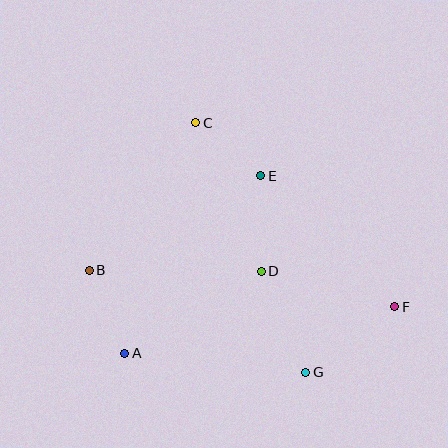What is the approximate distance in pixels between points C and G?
The distance between C and G is approximately 273 pixels.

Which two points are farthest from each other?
Points B and F are farthest from each other.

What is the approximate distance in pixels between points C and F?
The distance between C and F is approximately 272 pixels.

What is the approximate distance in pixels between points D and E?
The distance between D and E is approximately 96 pixels.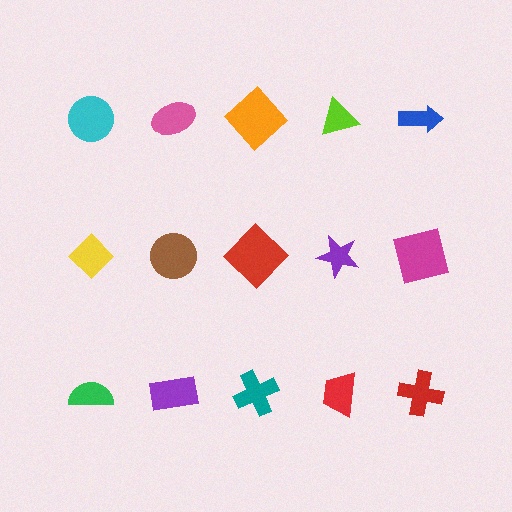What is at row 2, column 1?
A yellow diamond.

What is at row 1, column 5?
A blue arrow.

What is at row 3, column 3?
A teal cross.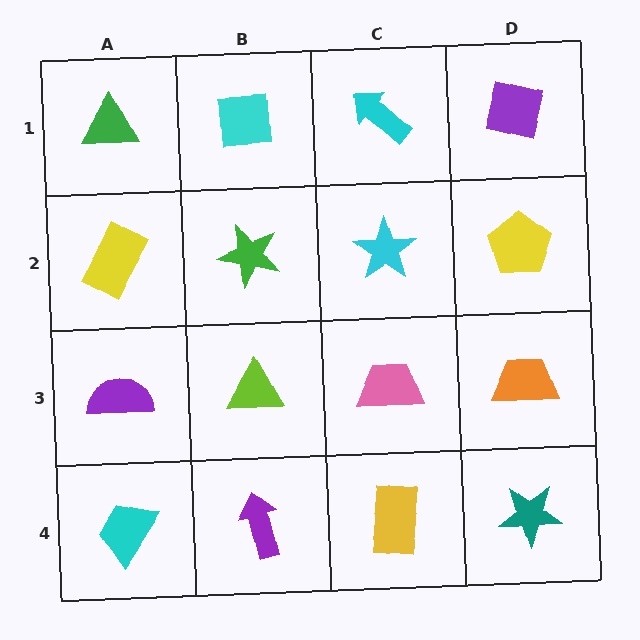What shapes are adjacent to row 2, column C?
A cyan arrow (row 1, column C), a pink trapezoid (row 3, column C), a green star (row 2, column B), a yellow pentagon (row 2, column D).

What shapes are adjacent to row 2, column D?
A purple square (row 1, column D), an orange trapezoid (row 3, column D), a cyan star (row 2, column C).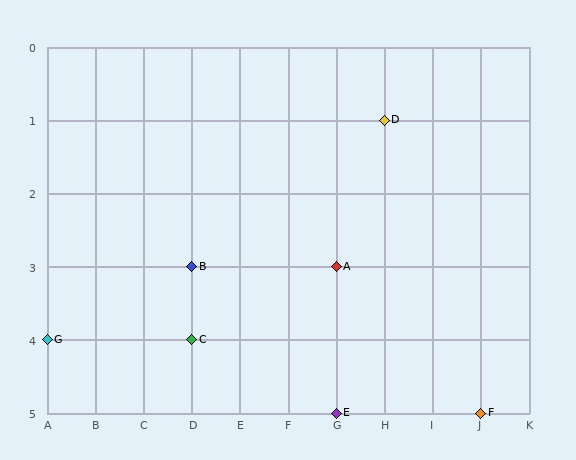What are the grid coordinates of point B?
Point B is at grid coordinates (D, 3).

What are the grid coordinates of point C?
Point C is at grid coordinates (D, 4).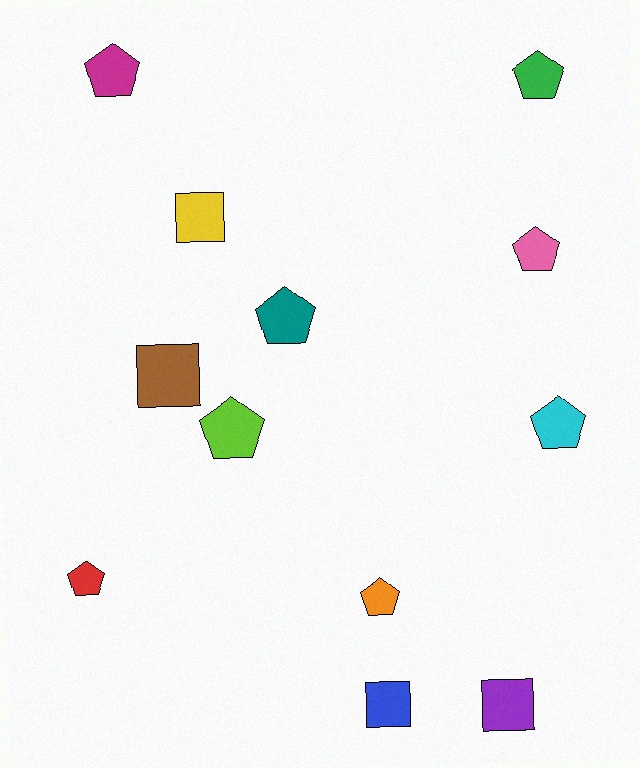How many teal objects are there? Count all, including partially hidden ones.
There is 1 teal object.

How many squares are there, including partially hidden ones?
There are 4 squares.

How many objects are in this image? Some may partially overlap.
There are 12 objects.